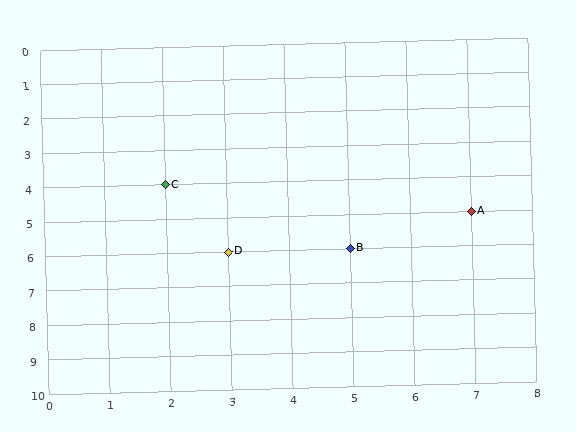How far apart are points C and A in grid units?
Points C and A are 5 columns and 1 row apart (about 5.1 grid units diagonally).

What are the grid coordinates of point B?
Point B is at grid coordinates (5, 6).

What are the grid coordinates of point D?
Point D is at grid coordinates (3, 6).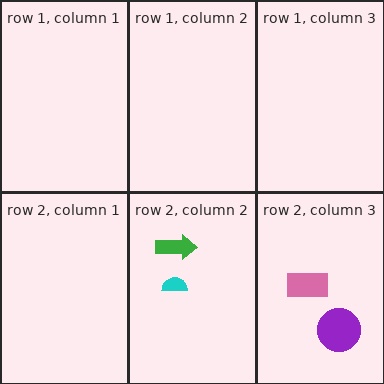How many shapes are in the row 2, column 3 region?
2.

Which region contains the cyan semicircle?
The row 2, column 2 region.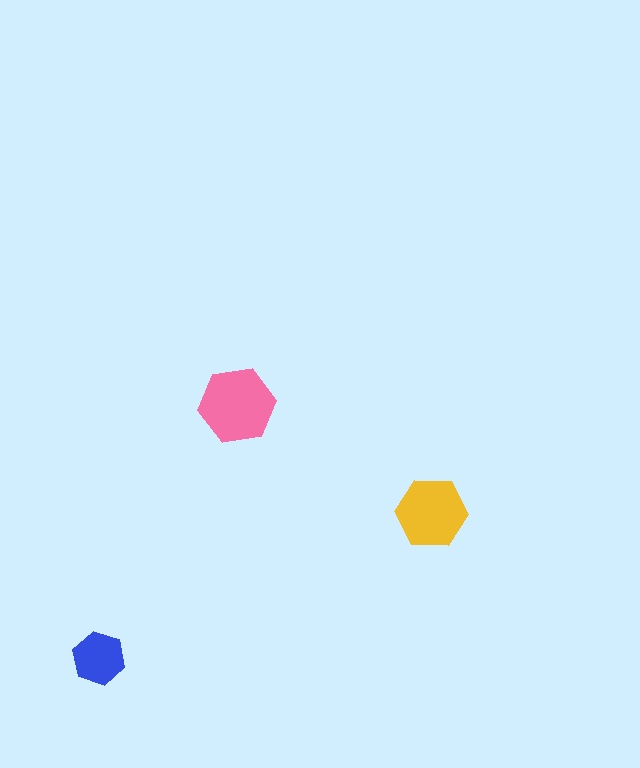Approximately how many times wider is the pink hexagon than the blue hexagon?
About 1.5 times wider.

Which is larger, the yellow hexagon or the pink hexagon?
The pink one.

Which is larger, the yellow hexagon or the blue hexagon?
The yellow one.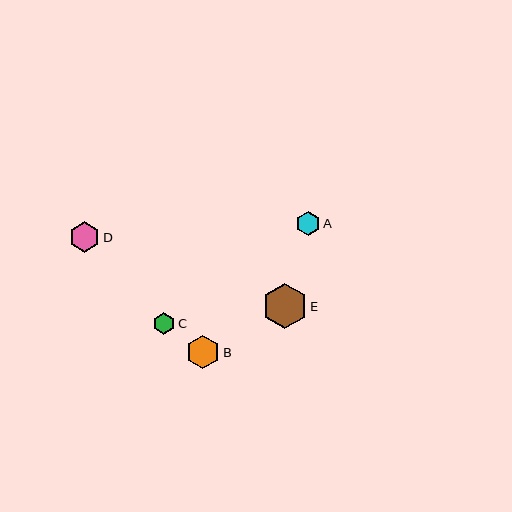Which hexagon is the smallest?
Hexagon C is the smallest with a size of approximately 22 pixels.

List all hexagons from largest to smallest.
From largest to smallest: E, B, D, A, C.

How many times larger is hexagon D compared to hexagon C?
Hexagon D is approximately 1.4 times the size of hexagon C.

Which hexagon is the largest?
Hexagon E is the largest with a size of approximately 45 pixels.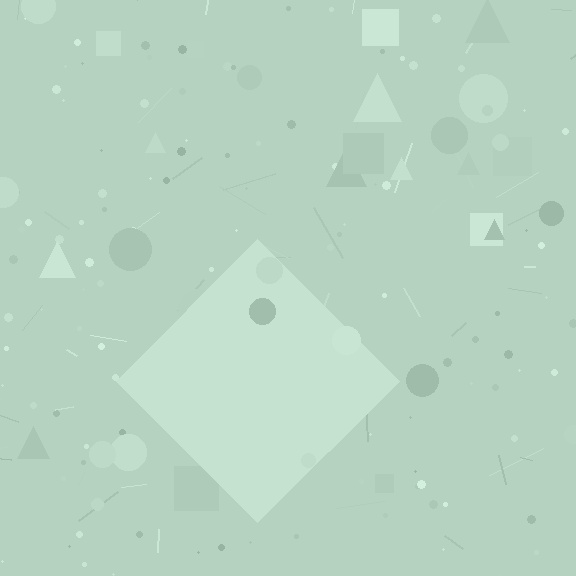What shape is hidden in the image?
A diamond is hidden in the image.